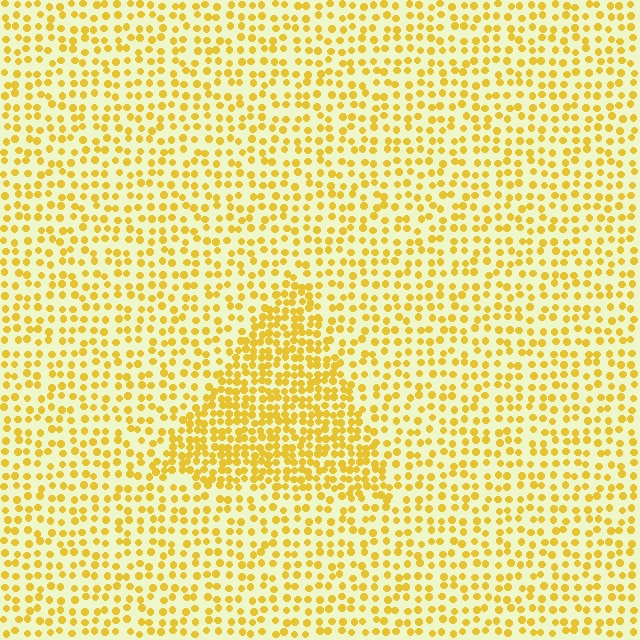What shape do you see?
I see a triangle.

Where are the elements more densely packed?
The elements are more densely packed inside the triangle boundary.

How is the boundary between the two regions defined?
The boundary is defined by a change in element density (approximately 1.9x ratio). All elements are the same color, size, and shape.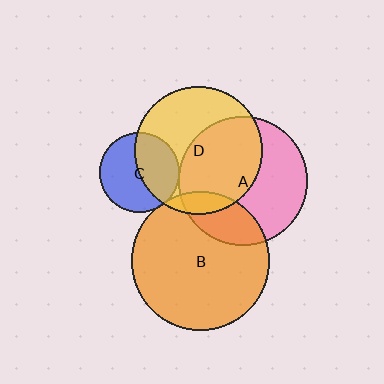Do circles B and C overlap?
Yes.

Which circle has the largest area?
Circle B (orange).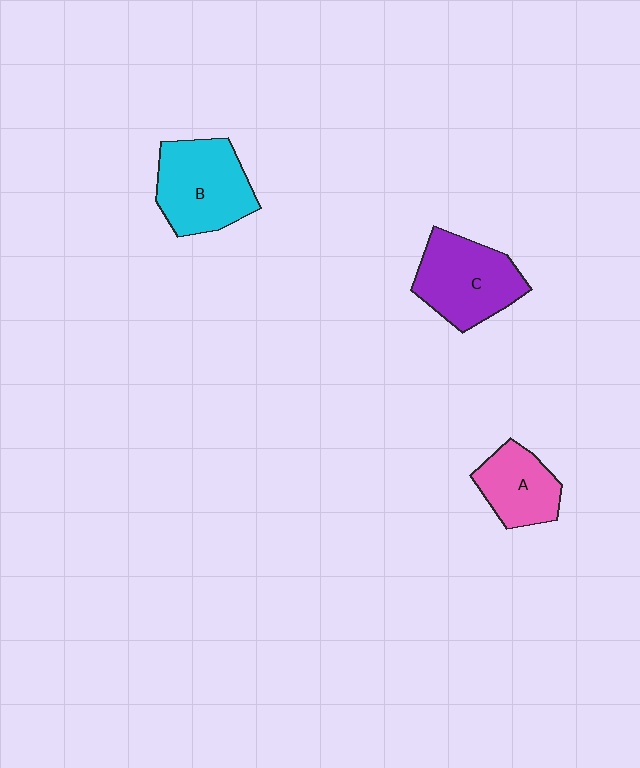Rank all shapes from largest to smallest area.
From largest to smallest: B (cyan), C (purple), A (pink).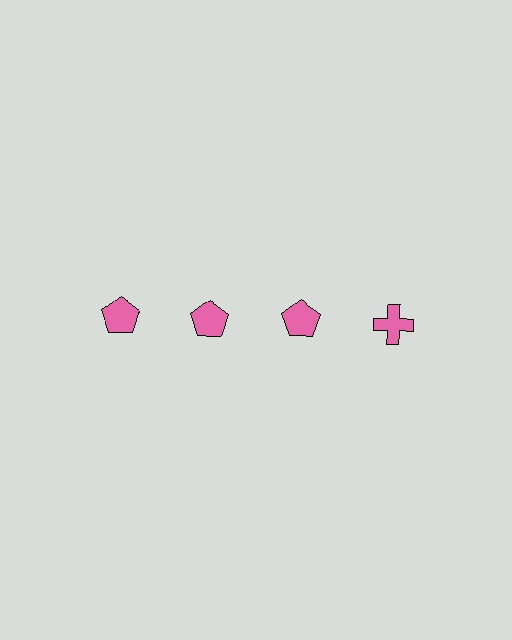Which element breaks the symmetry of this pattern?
The pink cross in the top row, second from right column breaks the symmetry. All other shapes are pink pentagons.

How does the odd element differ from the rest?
It has a different shape: cross instead of pentagon.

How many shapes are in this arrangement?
There are 4 shapes arranged in a grid pattern.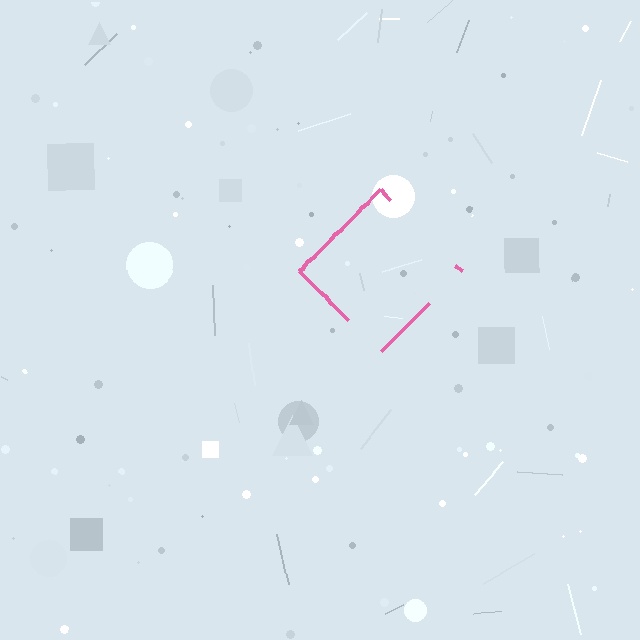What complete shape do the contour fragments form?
The contour fragments form a diamond.